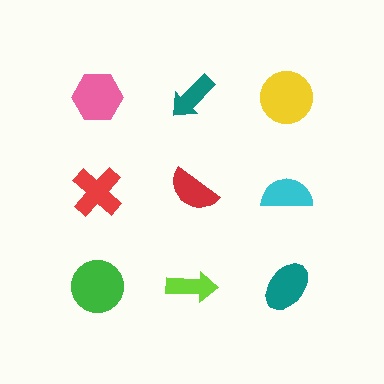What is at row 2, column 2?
A red semicircle.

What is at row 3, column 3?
A teal ellipse.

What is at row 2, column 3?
A cyan semicircle.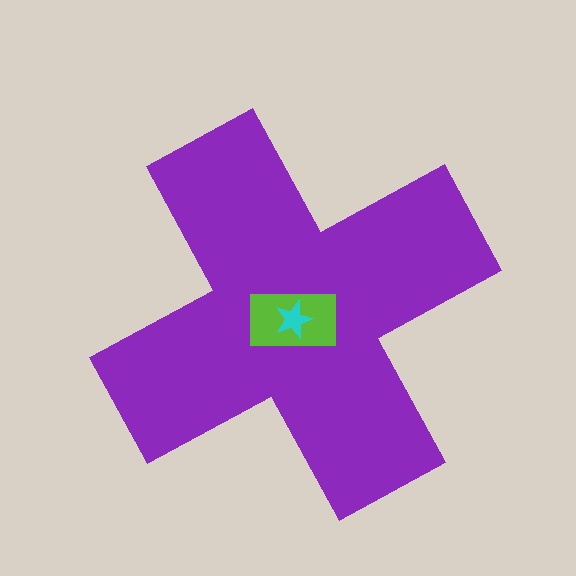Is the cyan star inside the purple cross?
Yes.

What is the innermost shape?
The cyan star.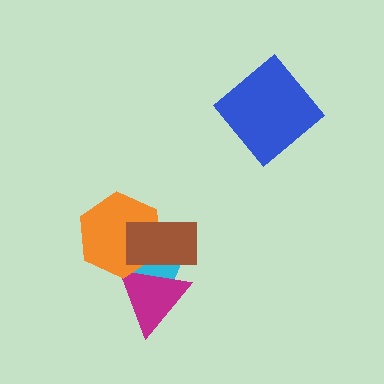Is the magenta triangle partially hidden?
Yes, it is partially covered by another shape.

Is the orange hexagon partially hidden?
Yes, it is partially covered by another shape.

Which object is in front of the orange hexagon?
The brown rectangle is in front of the orange hexagon.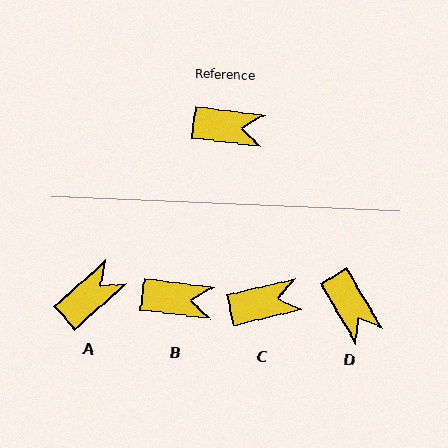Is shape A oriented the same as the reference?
No, it is off by about 50 degrees.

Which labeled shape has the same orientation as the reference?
B.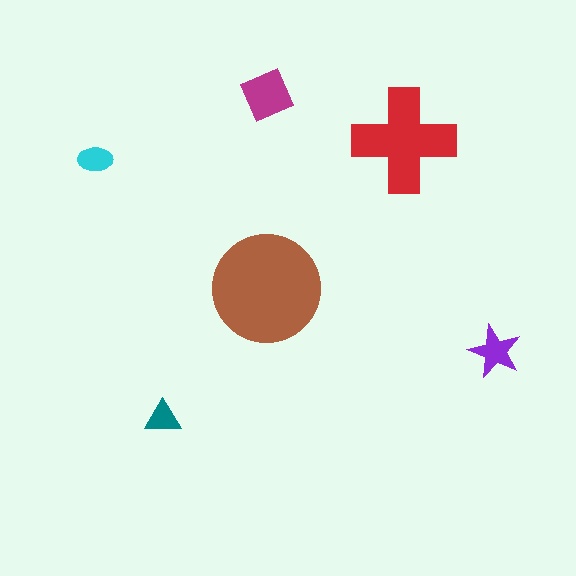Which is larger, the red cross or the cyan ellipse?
The red cross.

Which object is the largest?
The brown circle.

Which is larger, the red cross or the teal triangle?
The red cross.